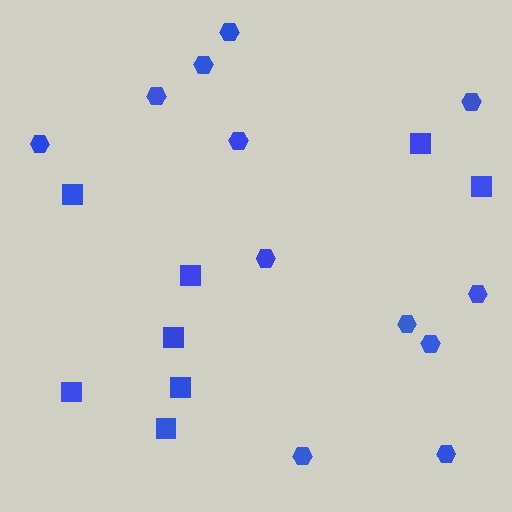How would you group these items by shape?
There are 2 groups: one group of hexagons (12) and one group of squares (8).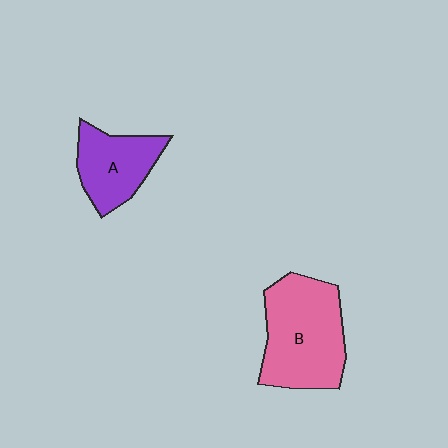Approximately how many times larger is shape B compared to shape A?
Approximately 1.6 times.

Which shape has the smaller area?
Shape A (purple).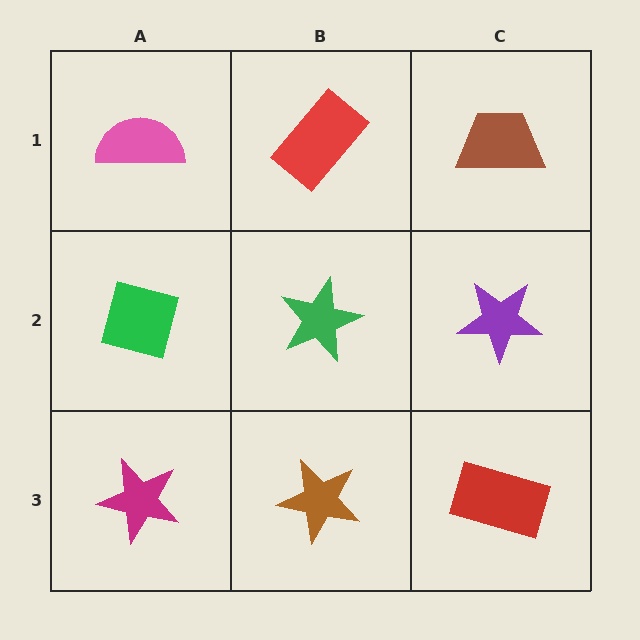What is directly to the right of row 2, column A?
A green star.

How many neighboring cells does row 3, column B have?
3.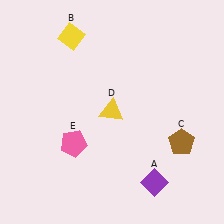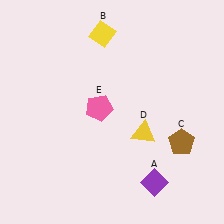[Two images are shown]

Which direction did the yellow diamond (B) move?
The yellow diamond (B) moved right.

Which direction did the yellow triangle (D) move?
The yellow triangle (D) moved right.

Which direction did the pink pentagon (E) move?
The pink pentagon (E) moved up.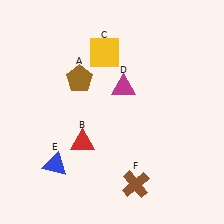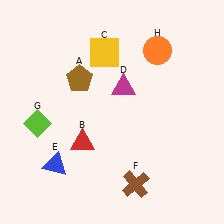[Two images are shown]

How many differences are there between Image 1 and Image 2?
There are 2 differences between the two images.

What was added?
A lime diamond (G), an orange circle (H) were added in Image 2.